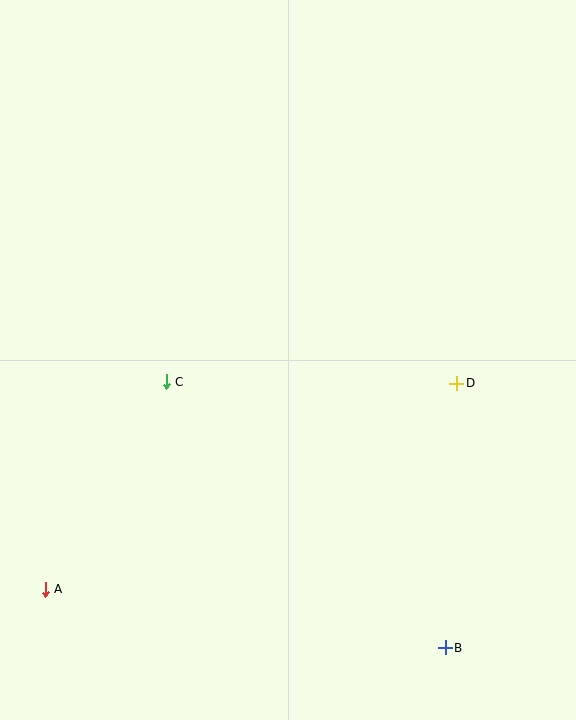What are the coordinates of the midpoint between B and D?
The midpoint between B and D is at (451, 516).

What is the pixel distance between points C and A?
The distance between C and A is 240 pixels.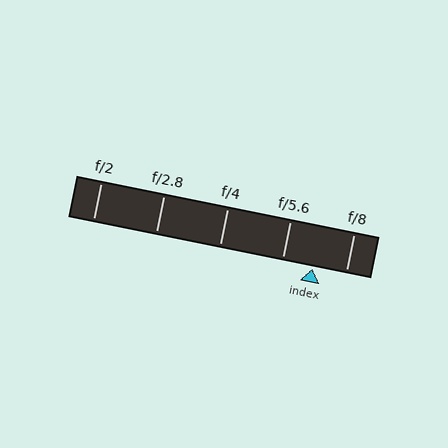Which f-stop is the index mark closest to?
The index mark is closest to f/5.6.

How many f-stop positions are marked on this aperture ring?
There are 5 f-stop positions marked.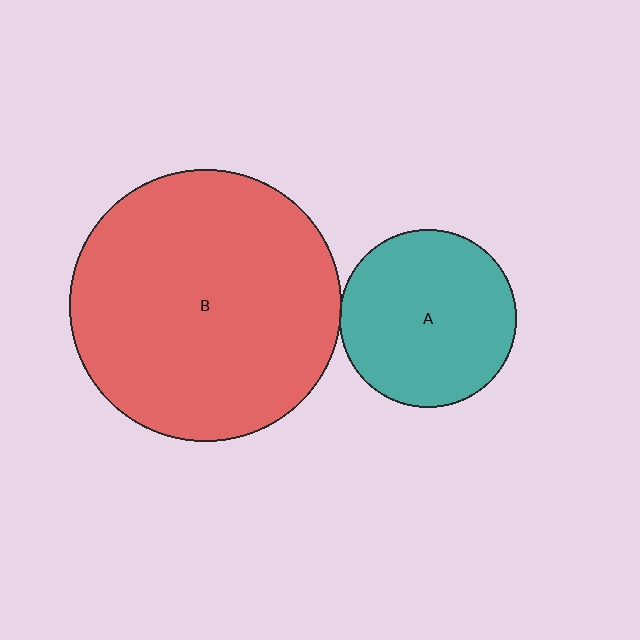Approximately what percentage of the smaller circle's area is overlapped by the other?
Approximately 5%.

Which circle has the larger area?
Circle B (red).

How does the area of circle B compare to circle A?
Approximately 2.3 times.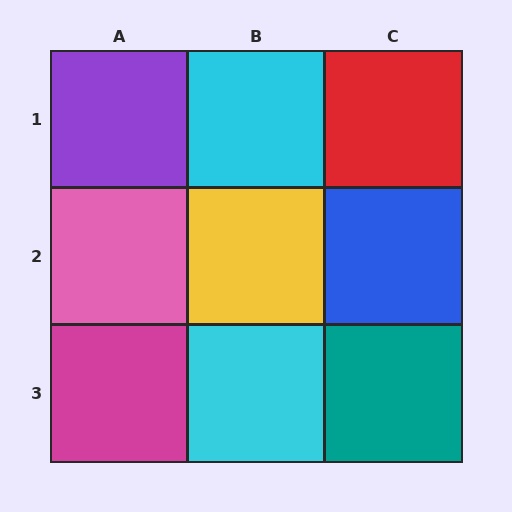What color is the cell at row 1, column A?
Purple.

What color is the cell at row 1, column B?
Cyan.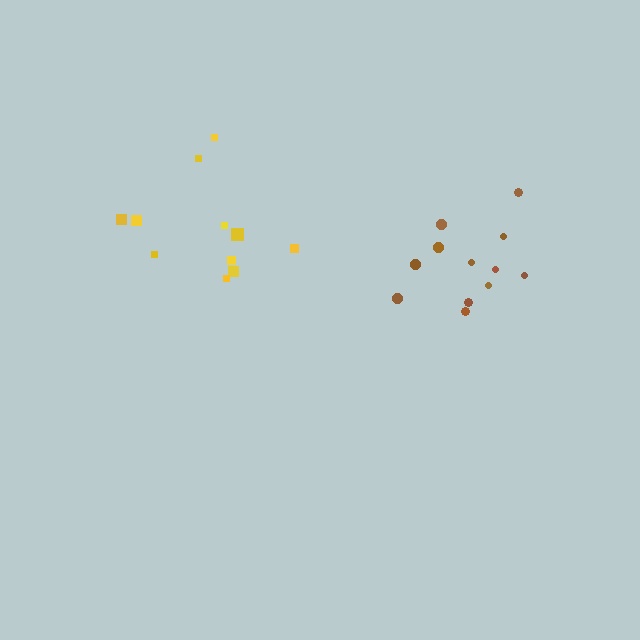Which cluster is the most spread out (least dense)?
Brown.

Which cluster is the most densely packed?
Yellow.